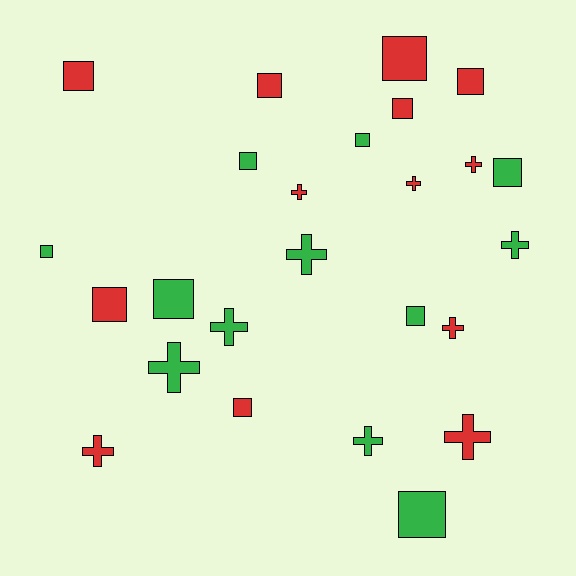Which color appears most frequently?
Red, with 13 objects.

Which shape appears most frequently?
Square, with 14 objects.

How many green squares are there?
There are 7 green squares.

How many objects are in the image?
There are 25 objects.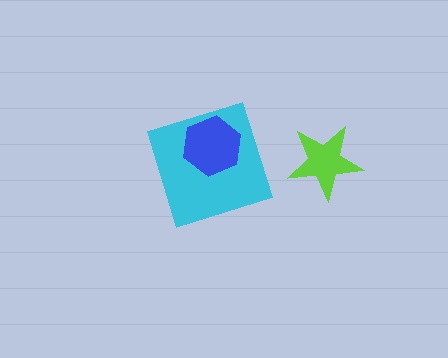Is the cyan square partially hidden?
Yes, it is partially covered by another shape.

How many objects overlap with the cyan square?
1 object overlaps with the cyan square.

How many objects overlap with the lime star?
0 objects overlap with the lime star.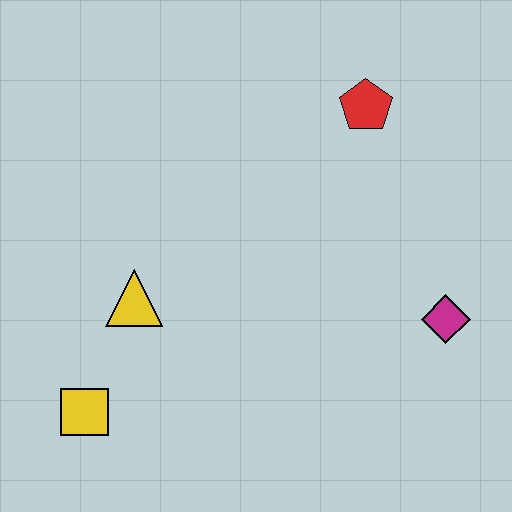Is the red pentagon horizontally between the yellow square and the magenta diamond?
Yes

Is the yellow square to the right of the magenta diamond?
No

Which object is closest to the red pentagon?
The magenta diamond is closest to the red pentagon.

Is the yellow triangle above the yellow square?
Yes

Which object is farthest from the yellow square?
The red pentagon is farthest from the yellow square.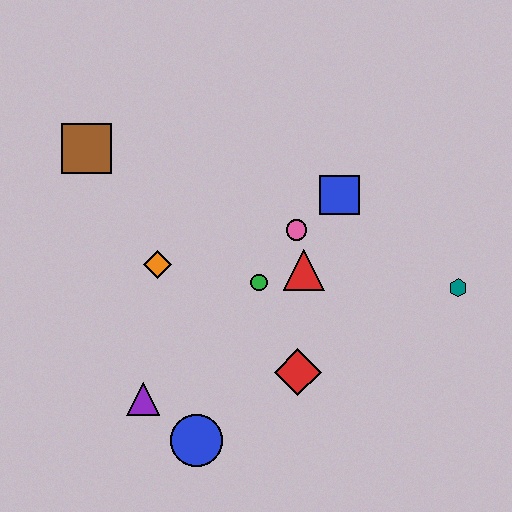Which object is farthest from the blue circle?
The brown square is farthest from the blue circle.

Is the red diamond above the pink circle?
No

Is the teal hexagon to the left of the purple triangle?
No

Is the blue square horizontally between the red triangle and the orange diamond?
No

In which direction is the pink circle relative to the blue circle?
The pink circle is above the blue circle.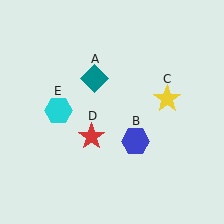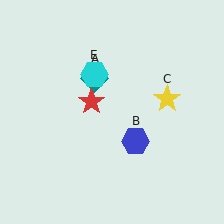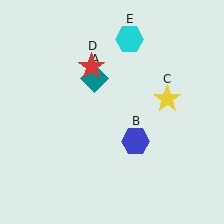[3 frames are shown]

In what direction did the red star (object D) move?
The red star (object D) moved up.